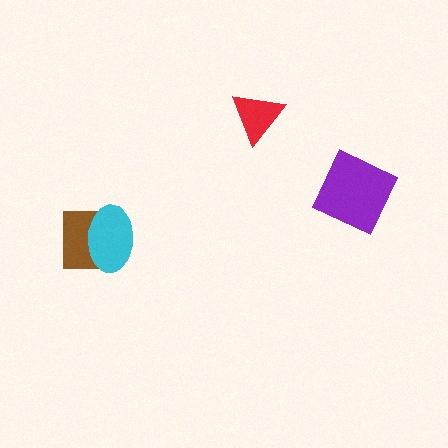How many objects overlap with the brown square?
1 object overlaps with the brown square.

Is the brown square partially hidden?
Yes, it is partially covered by another shape.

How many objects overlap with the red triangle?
0 objects overlap with the red triangle.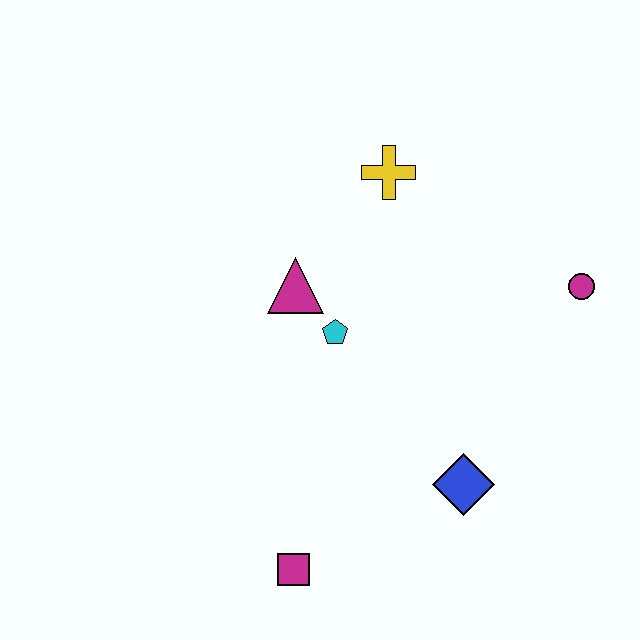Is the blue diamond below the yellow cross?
Yes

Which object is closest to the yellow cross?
The magenta triangle is closest to the yellow cross.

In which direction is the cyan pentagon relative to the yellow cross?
The cyan pentagon is below the yellow cross.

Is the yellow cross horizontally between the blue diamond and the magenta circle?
No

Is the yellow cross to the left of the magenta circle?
Yes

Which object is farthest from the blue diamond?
The yellow cross is farthest from the blue diamond.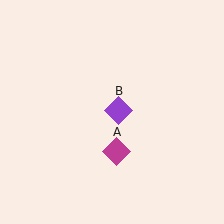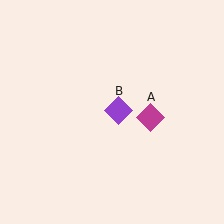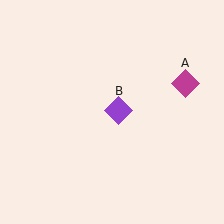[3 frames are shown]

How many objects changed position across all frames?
1 object changed position: magenta diamond (object A).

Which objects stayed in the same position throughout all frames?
Purple diamond (object B) remained stationary.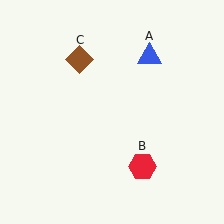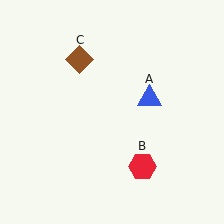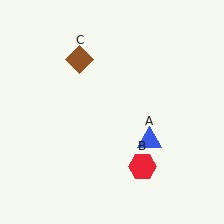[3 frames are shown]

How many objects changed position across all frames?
1 object changed position: blue triangle (object A).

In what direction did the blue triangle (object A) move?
The blue triangle (object A) moved down.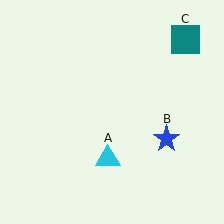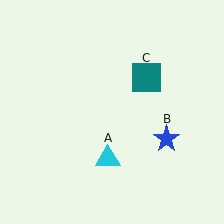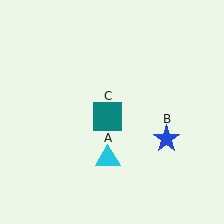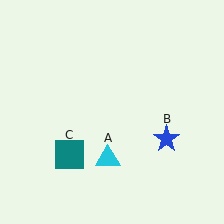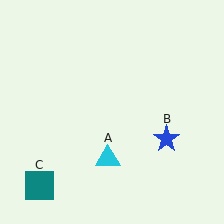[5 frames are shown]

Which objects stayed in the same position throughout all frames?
Cyan triangle (object A) and blue star (object B) remained stationary.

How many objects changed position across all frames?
1 object changed position: teal square (object C).